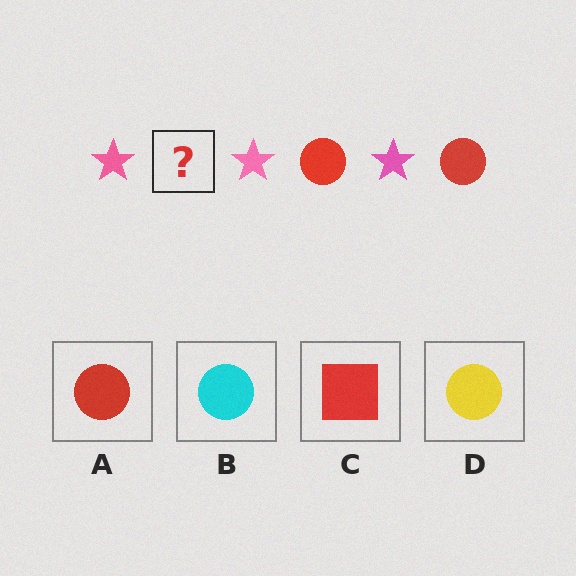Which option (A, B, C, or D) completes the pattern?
A.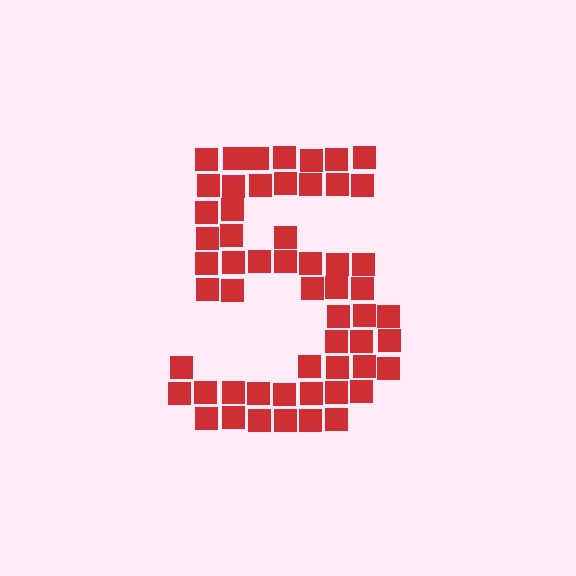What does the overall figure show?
The overall figure shows the digit 5.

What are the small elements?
The small elements are squares.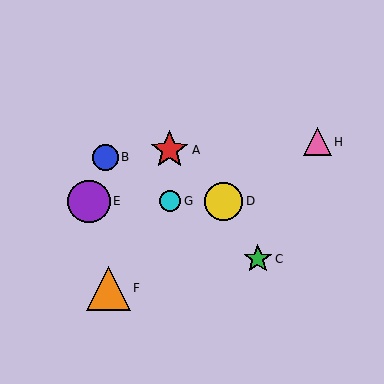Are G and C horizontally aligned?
No, G is at y≈201 and C is at y≈259.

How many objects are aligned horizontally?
3 objects (D, E, G) are aligned horizontally.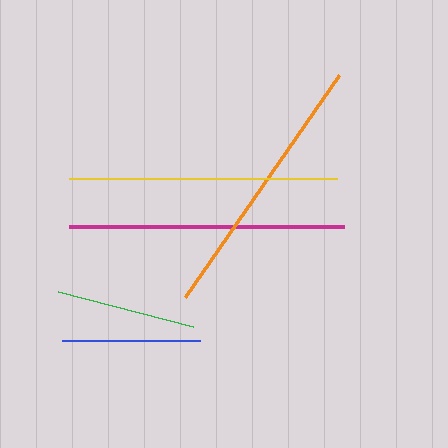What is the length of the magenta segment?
The magenta segment is approximately 275 pixels long.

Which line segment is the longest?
The magenta line is the longest at approximately 275 pixels.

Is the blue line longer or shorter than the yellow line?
The yellow line is longer than the blue line.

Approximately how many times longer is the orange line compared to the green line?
The orange line is approximately 1.9 times the length of the green line.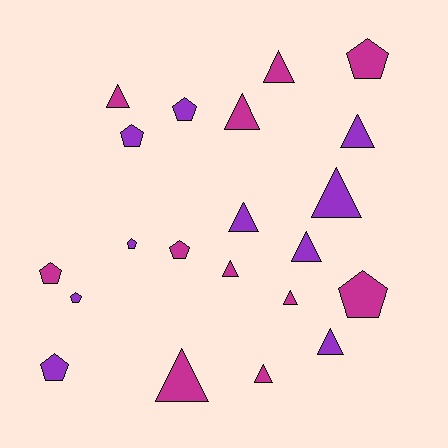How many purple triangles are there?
There are 5 purple triangles.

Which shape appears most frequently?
Triangle, with 12 objects.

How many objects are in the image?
There are 21 objects.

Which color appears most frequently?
Magenta, with 11 objects.